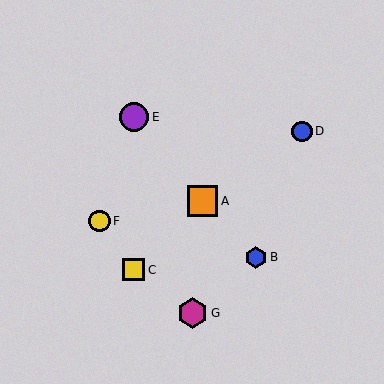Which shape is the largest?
The magenta hexagon (labeled G) is the largest.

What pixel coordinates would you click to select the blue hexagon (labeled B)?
Click at (256, 257) to select the blue hexagon B.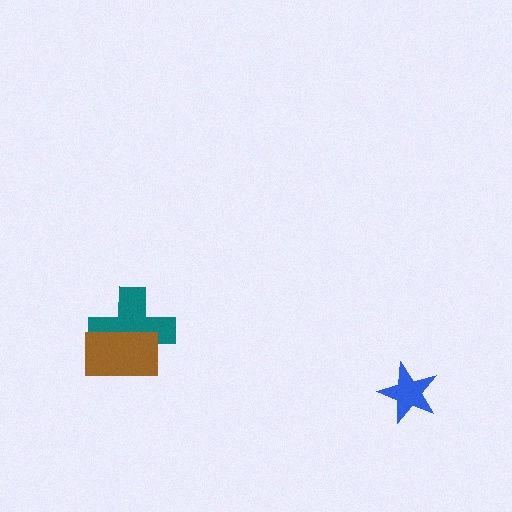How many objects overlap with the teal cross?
1 object overlaps with the teal cross.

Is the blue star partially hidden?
No, no other shape covers it.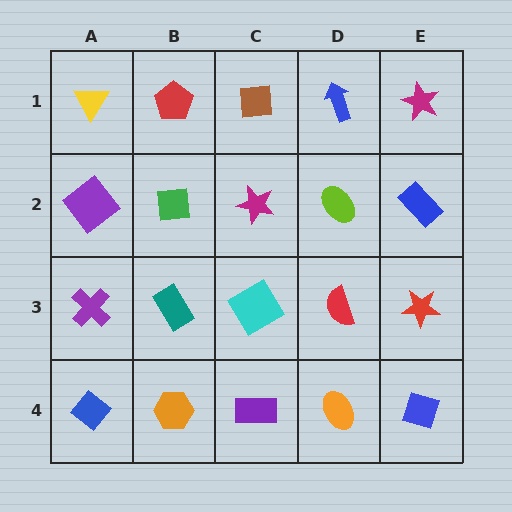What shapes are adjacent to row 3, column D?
A lime ellipse (row 2, column D), an orange ellipse (row 4, column D), a cyan diamond (row 3, column C), a red star (row 3, column E).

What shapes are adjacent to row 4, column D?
A red semicircle (row 3, column D), a purple rectangle (row 4, column C), a blue diamond (row 4, column E).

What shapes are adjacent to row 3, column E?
A blue rectangle (row 2, column E), a blue diamond (row 4, column E), a red semicircle (row 3, column D).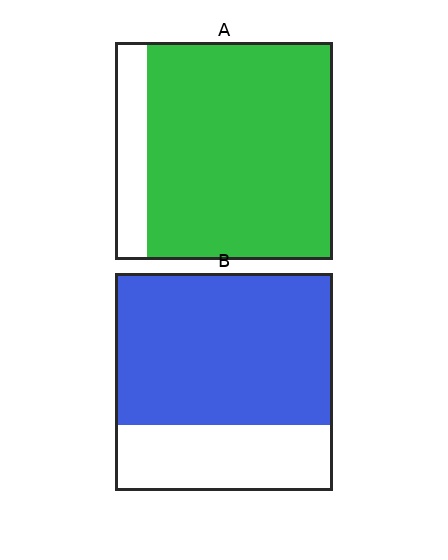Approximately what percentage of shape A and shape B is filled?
A is approximately 85% and B is approximately 70%.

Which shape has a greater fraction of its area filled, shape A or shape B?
Shape A.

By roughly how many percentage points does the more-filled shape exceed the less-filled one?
By roughly 15 percentage points (A over B).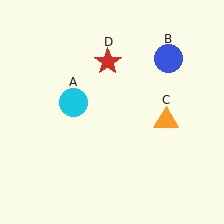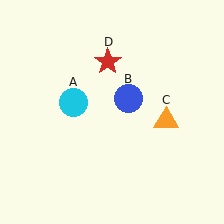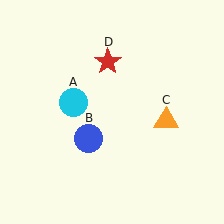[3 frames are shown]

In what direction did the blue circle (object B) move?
The blue circle (object B) moved down and to the left.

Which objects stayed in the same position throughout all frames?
Cyan circle (object A) and orange triangle (object C) and red star (object D) remained stationary.